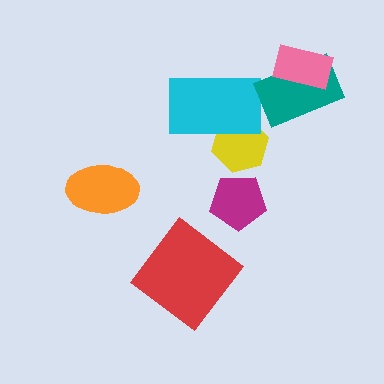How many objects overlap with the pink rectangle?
1 object overlaps with the pink rectangle.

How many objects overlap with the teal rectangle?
1 object overlaps with the teal rectangle.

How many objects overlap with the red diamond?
0 objects overlap with the red diamond.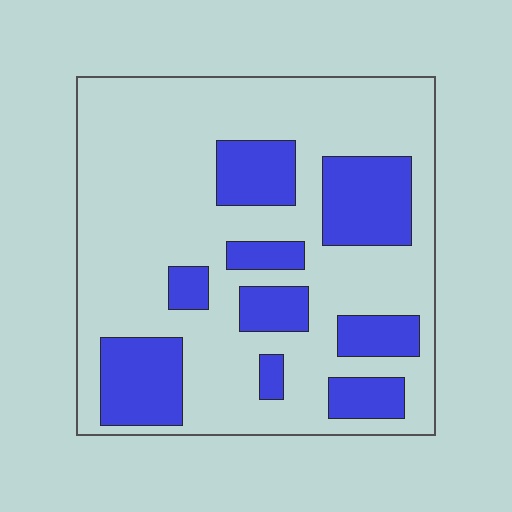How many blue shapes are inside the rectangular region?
9.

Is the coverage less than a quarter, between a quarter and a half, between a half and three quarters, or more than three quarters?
Between a quarter and a half.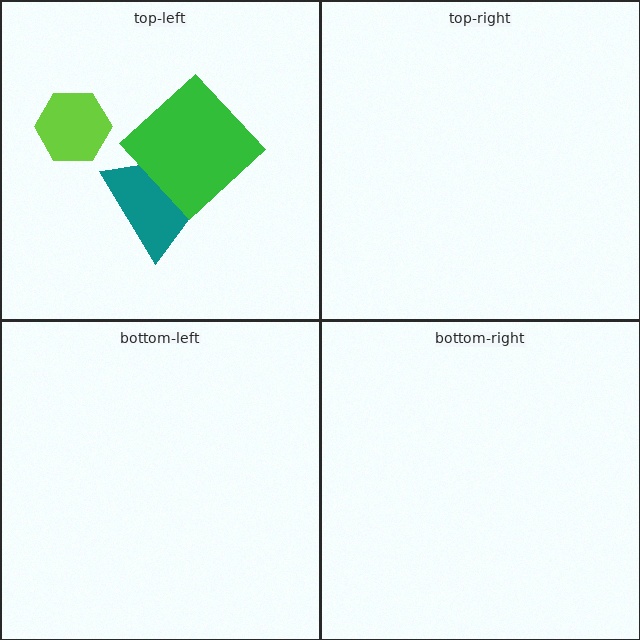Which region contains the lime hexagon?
The top-left region.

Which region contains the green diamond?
The top-left region.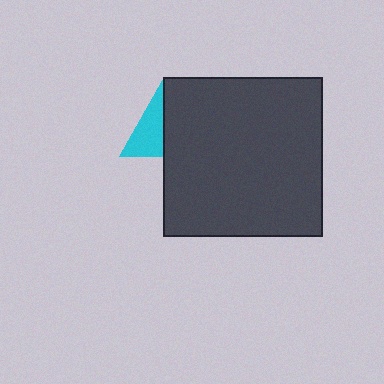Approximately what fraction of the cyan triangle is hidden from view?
Roughly 48% of the cyan triangle is hidden behind the dark gray square.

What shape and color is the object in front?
The object in front is a dark gray square.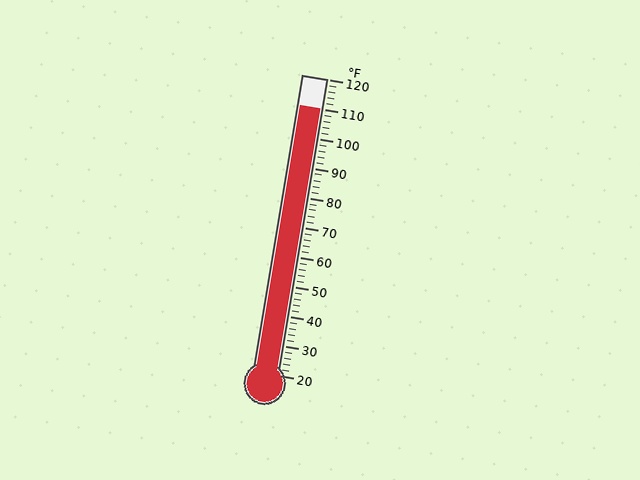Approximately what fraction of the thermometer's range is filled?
The thermometer is filled to approximately 90% of its range.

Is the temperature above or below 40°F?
The temperature is above 40°F.